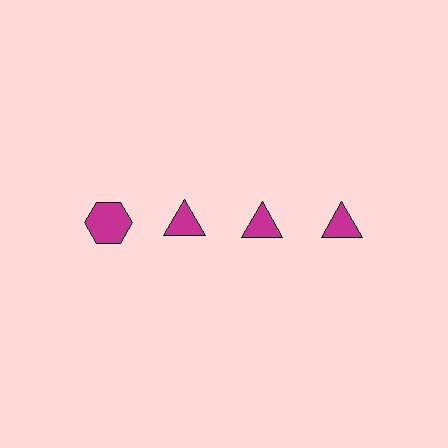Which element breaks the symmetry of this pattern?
The magenta hexagon in the top row, leftmost column breaks the symmetry. All other shapes are magenta triangles.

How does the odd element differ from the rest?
It has a different shape: hexagon instead of triangle.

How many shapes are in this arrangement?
There are 4 shapes arranged in a grid pattern.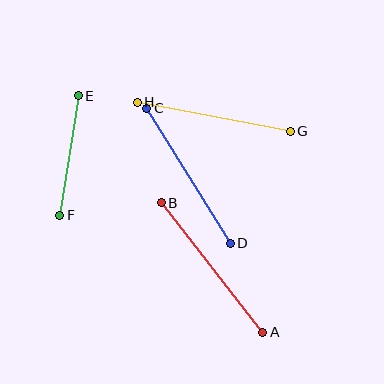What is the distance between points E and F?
The distance is approximately 121 pixels.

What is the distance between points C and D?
The distance is approximately 159 pixels.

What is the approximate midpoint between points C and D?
The midpoint is at approximately (188, 176) pixels.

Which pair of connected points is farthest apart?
Points A and B are farthest apart.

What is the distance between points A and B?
The distance is approximately 165 pixels.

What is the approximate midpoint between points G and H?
The midpoint is at approximately (214, 117) pixels.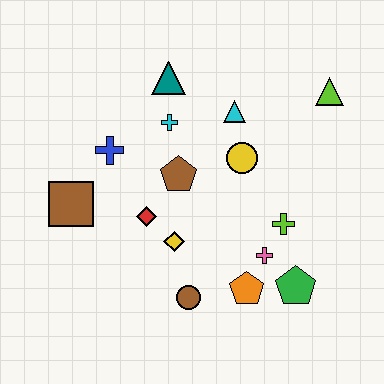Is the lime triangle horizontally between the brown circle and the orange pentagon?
No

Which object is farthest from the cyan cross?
The green pentagon is farthest from the cyan cross.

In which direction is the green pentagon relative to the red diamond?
The green pentagon is to the right of the red diamond.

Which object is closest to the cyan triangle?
The yellow circle is closest to the cyan triangle.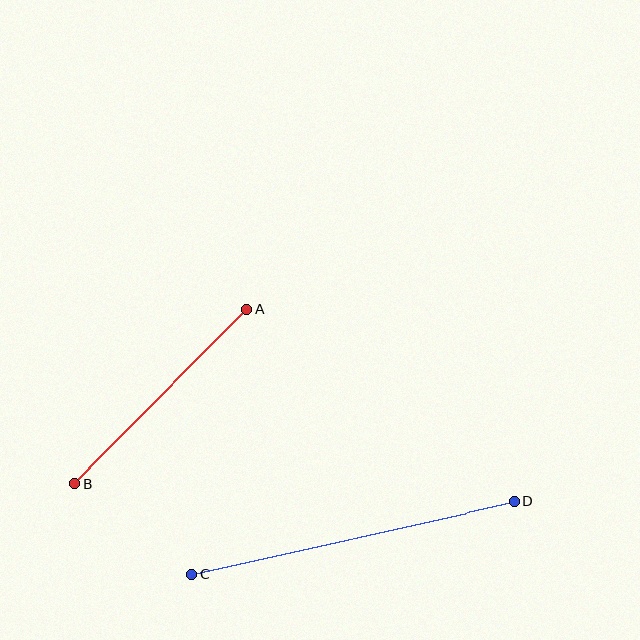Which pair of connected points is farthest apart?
Points C and D are farthest apart.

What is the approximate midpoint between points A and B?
The midpoint is at approximately (160, 396) pixels.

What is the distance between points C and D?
The distance is approximately 330 pixels.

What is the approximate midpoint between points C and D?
The midpoint is at approximately (353, 538) pixels.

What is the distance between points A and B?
The distance is approximately 245 pixels.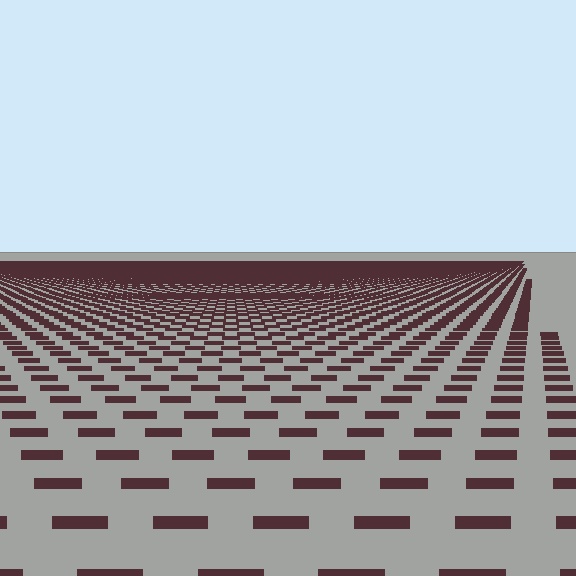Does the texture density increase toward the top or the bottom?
Density increases toward the top.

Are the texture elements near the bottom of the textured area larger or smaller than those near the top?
Larger. Near the bottom, elements are closer to the viewer and appear at a bigger on-screen size.